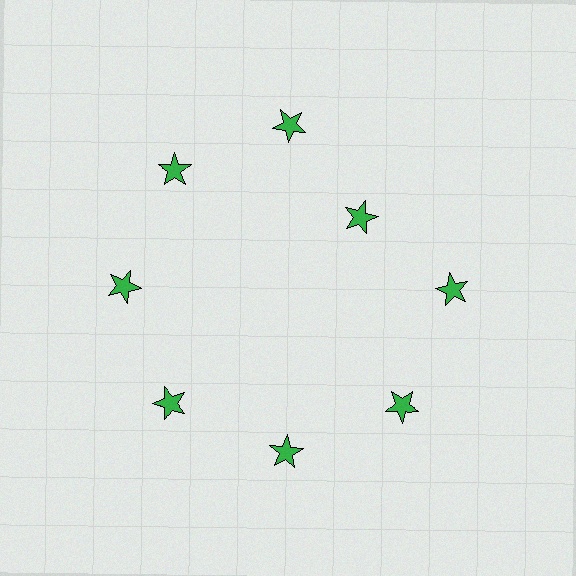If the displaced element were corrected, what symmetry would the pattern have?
It would have 8-fold rotational symmetry — the pattern would map onto itself every 45 degrees.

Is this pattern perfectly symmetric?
No. The 8 green stars are arranged in a ring, but one element near the 2 o'clock position is pulled inward toward the center, breaking the 8-fold rotational symmetry.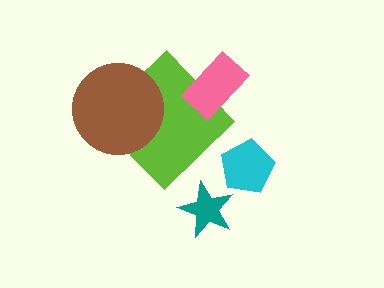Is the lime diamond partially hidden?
Yes, it is partially covered by another shape.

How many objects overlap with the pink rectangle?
1 object overlaps with the pink rectangle.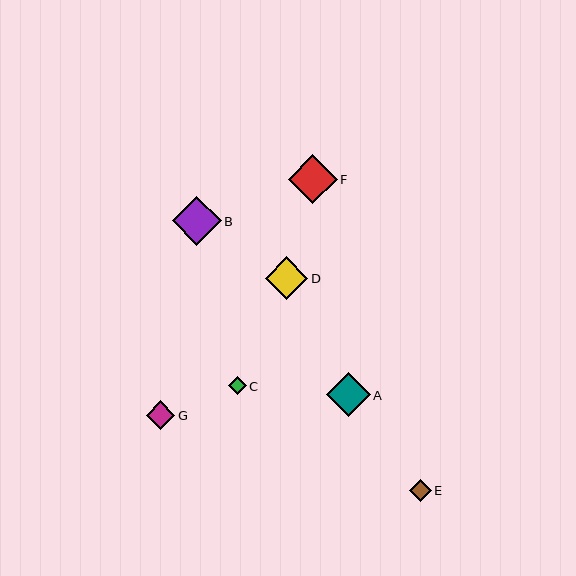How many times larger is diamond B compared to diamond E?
Diamond B is approximately 2.3 times the size of diamond E.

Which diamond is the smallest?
Diamond C is the smallest with a size of approximately 18 pixels.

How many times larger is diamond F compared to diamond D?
Diamond F is approximately 1.1 times the size of diamond D.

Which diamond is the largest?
Diamond B is the largest with a size of approximately 49 pixels.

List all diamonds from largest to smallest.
From largest to smallest: B, F, A, D, G, E, C.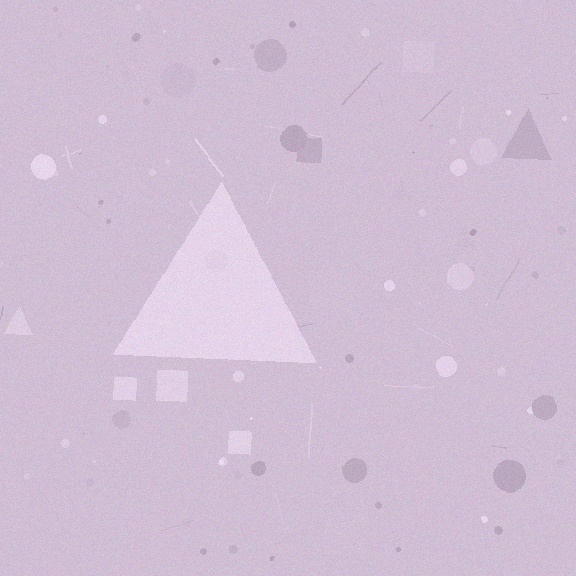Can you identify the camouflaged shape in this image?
The camouflaged shape is a triangle.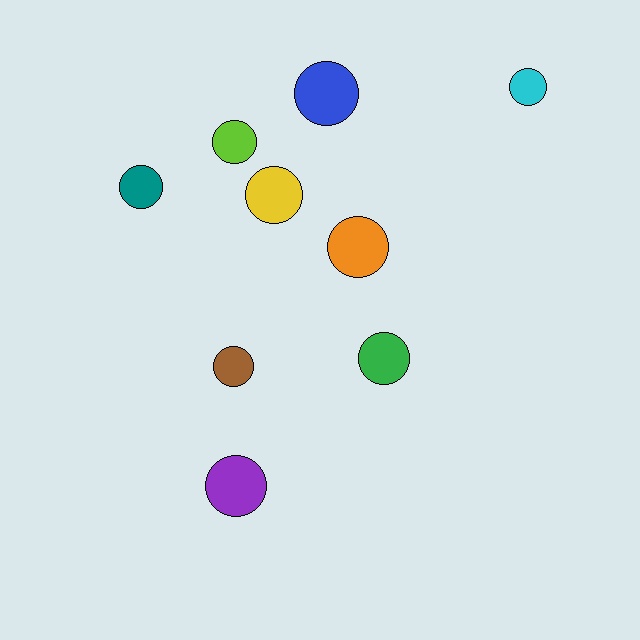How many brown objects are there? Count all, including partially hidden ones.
There is 1 brown object.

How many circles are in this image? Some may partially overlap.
There are 9 circles.